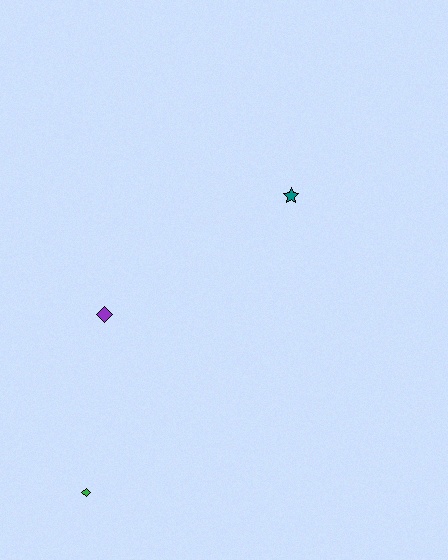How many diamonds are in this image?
There are 2 diamonds.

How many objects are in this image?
There are 3 objects.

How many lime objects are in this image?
There are no lime objects.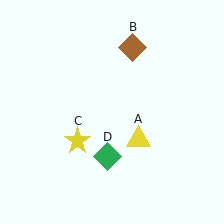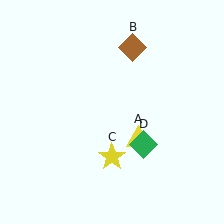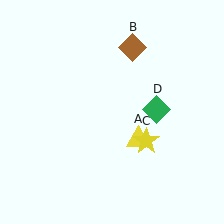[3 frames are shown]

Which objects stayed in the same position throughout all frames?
Yellow triangle (object A) and brown diamond (object B) remained stationary.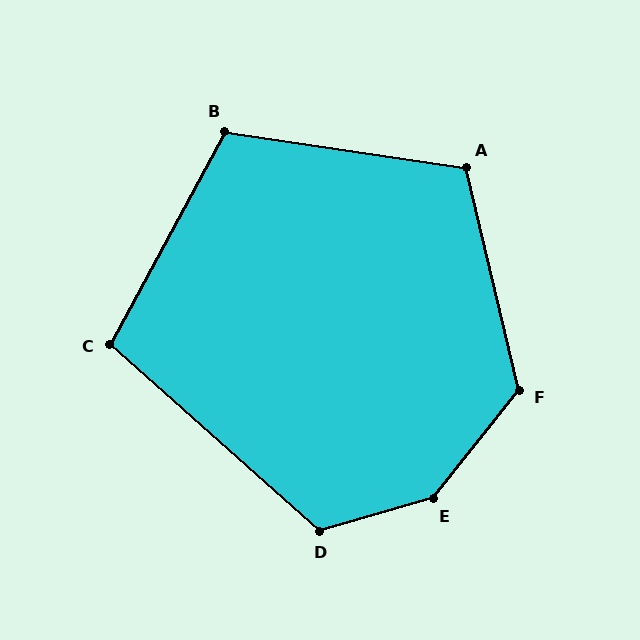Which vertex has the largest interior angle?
E, at approximately 145 degrees.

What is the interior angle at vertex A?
Approximately 112 degrees (obtuse).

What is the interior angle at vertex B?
Approximately 110 degrees (obtuse).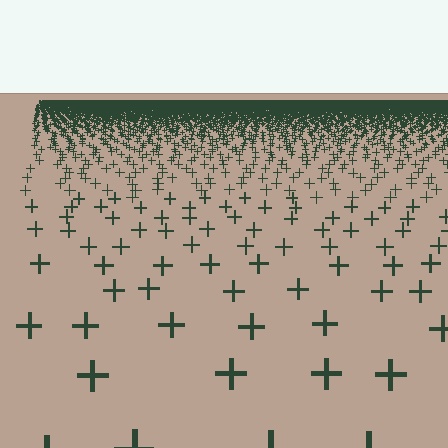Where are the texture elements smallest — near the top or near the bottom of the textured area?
Near the top.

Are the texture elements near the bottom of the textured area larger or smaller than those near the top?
Larger. Near the bottom, elements are closer to the viewer and appear at a bigger on-screen size.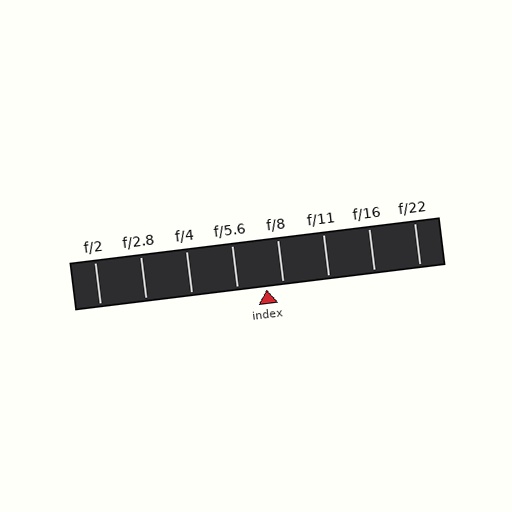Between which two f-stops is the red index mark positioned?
The index mark is between f/5.6 and f/8.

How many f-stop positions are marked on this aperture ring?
There are 8 f-stop positions marked.